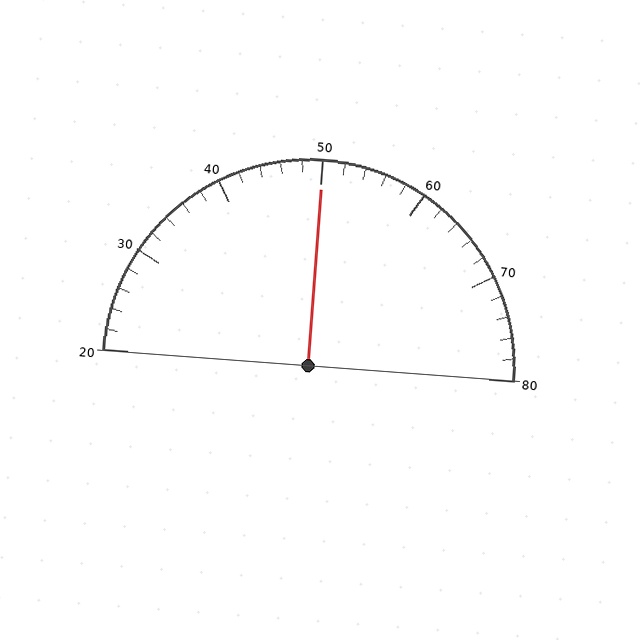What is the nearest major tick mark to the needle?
The nearest major tick mark is 50.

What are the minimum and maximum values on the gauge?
The gauge ranges from 20 to 80.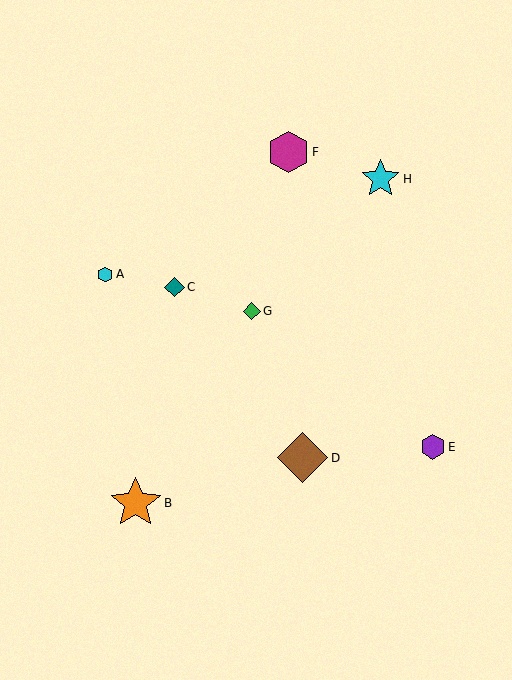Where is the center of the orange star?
The center of the orange star is at (136, 503).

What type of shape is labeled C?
Shape C is a teal diamond.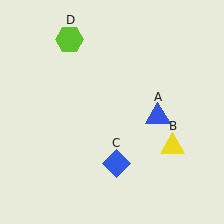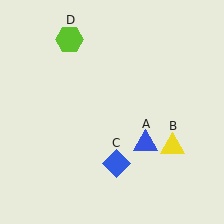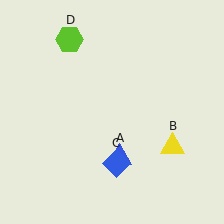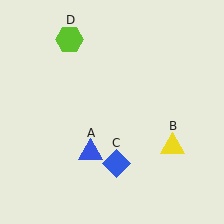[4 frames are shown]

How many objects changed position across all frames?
1 object changed position: blue triangle (object A).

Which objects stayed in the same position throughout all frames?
Yellow triangle (object B) and blue diamond (object C) and lime hexagon (object D) remained stationary.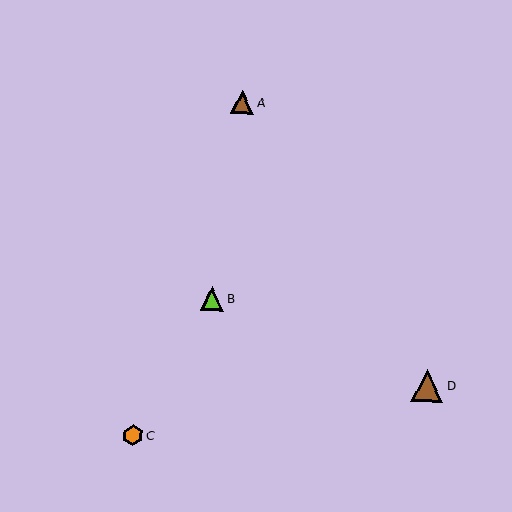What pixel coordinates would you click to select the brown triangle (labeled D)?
Click at (427, 386) to select the brown triangle D.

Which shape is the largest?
The brown triangle (labeled D) is the largest.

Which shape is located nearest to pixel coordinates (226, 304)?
The lime triangle (labeled B) at (212, 298) is nearest to that location.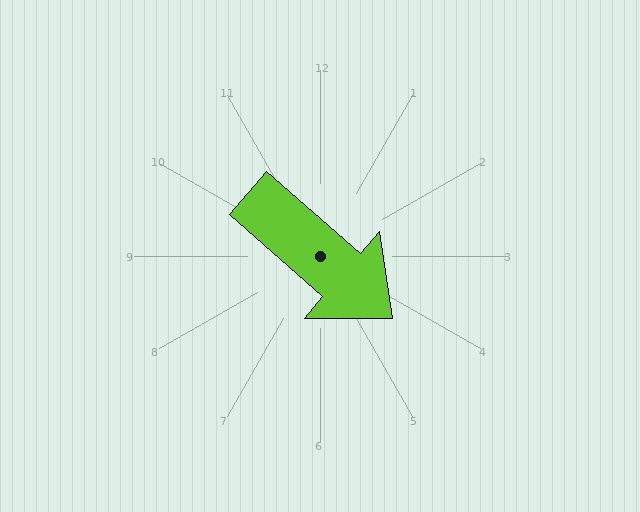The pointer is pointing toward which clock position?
Roughly 4 o'clock.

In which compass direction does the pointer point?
Southeast.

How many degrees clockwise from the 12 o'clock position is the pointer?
Approximately 131 degrees.